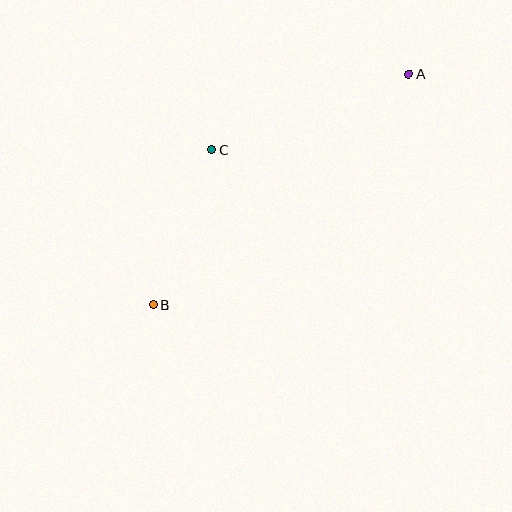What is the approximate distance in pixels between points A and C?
The distance between A and C is approximately 211 pixels.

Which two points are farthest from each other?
Points A and B are farthest from each other.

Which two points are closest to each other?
Points B and C are closest to each other.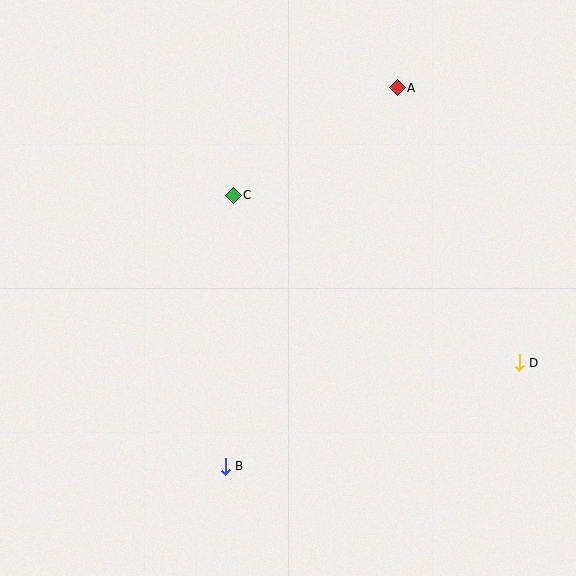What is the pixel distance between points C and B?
The distance between C and B is 271 pixels.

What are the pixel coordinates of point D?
Point D is at (519, 363).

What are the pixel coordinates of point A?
Point A is at (397, 88).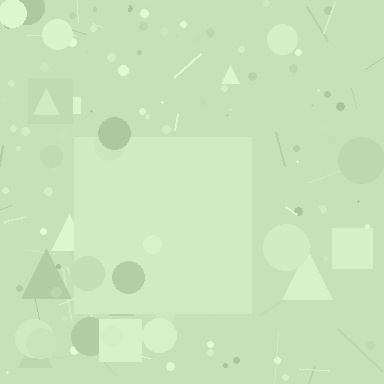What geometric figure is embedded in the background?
A square is embedded in the background.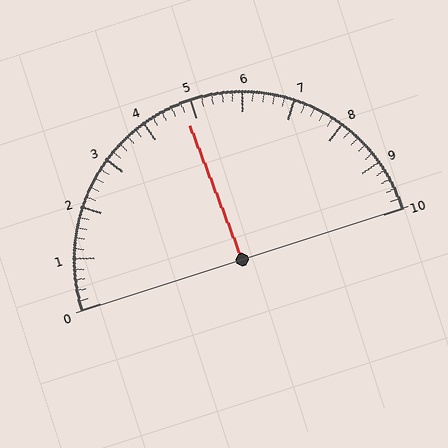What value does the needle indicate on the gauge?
The needle indicates approximately 4.8.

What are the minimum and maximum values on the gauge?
The gauge ranges from 0 to 10.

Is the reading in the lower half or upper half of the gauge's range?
The reading is in the lower half of the range (0 to 10).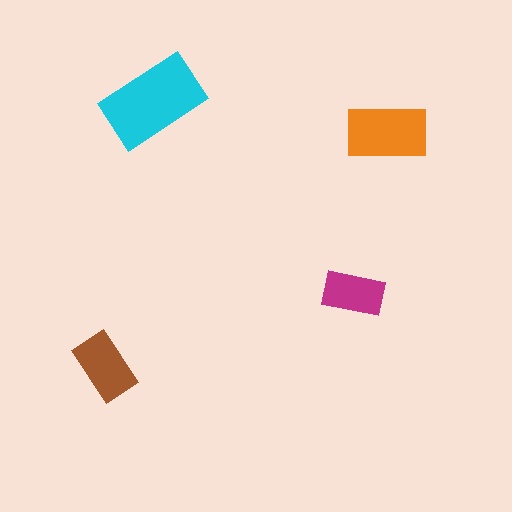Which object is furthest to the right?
The orange rectangle is rightmost.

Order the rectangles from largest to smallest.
the cyan one, the orange one, the brown one, the magenta one.